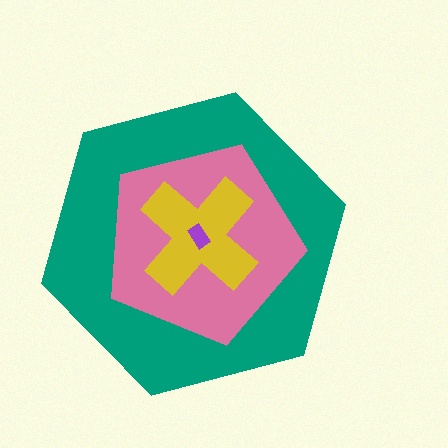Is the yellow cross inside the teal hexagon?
Yes.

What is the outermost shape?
The teal hexagon.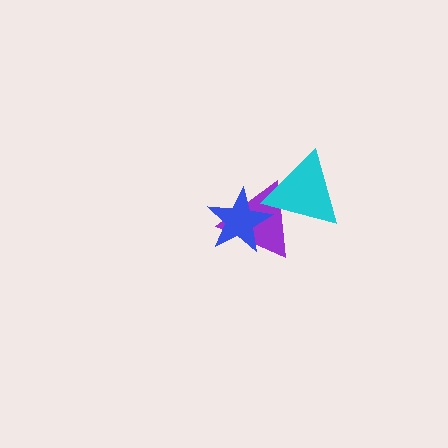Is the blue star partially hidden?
No, no other shape covers it.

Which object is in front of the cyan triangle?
The blue star is in front of the cyan triangle.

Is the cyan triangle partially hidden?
Yes, it is partially covered by another shape.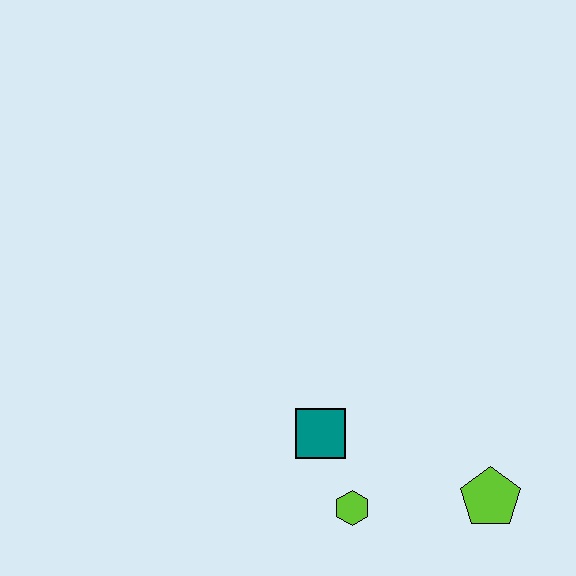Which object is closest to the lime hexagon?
The teal square is closest to the lime hexagon.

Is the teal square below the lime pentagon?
No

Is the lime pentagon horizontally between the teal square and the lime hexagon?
No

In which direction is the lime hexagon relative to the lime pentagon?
The lime hexagon is to the left of the lime pentagon.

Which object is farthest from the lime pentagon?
The teal square is farthest from the lime pentagon.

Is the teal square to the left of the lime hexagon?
Yes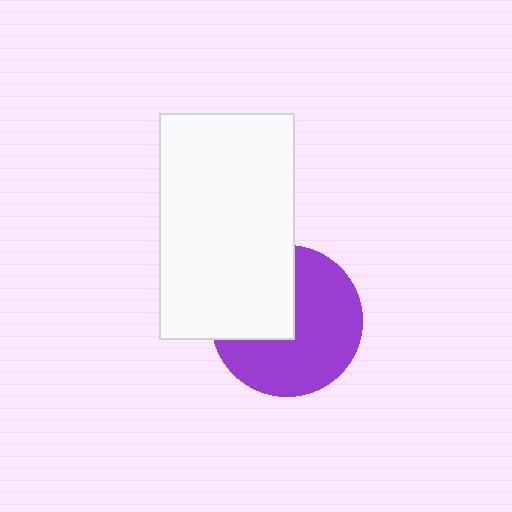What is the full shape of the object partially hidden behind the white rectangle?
The partially hidden object is a purple circle.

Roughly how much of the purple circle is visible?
About half of it is visible (roughly 63%).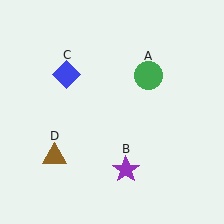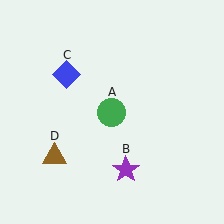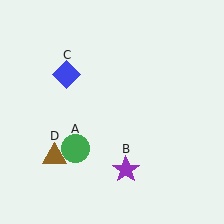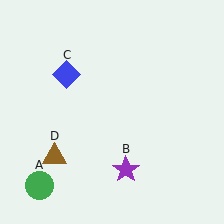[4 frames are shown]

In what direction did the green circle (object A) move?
The green circle (object A) moved down and to the left.